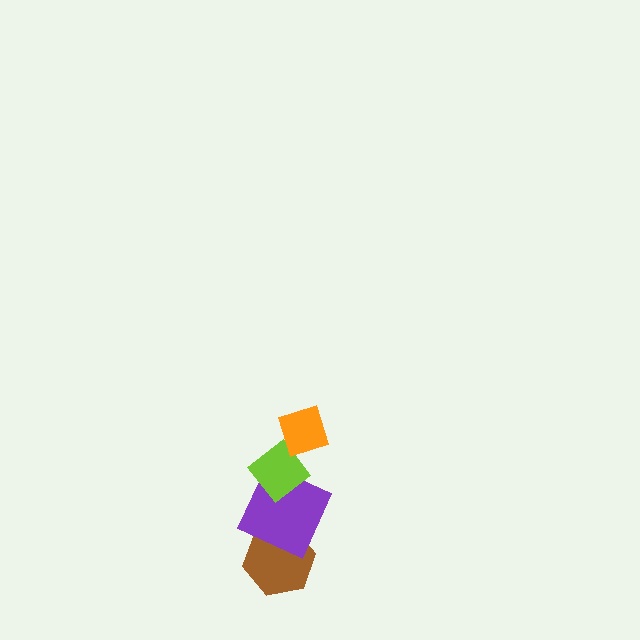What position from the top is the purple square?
The purple square is 3rd from the top.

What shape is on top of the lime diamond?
The orange diamond is on top of the lime diamond.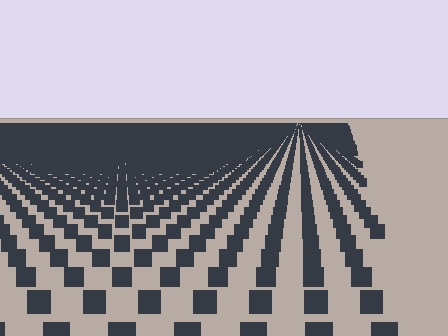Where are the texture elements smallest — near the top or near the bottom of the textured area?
Near the top.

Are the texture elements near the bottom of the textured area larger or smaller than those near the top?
Larger. Near the bottom, elements are closer to the viewer and appear at a bigger on-screen size.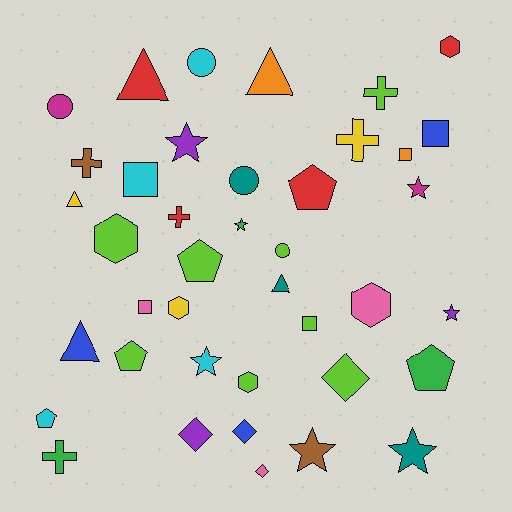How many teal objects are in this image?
There are 3 teal objects.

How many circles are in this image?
There are 4 circles.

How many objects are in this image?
There are 40 objects.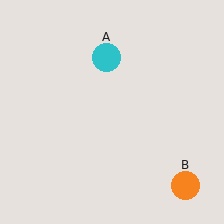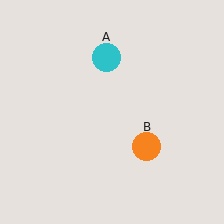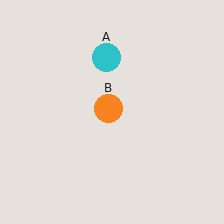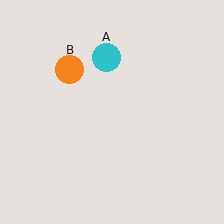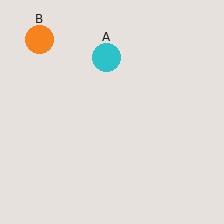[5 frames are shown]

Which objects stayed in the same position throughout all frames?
Cyan circle (object A) remained stationary.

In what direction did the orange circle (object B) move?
The orange circle (object B) moved up and to the left.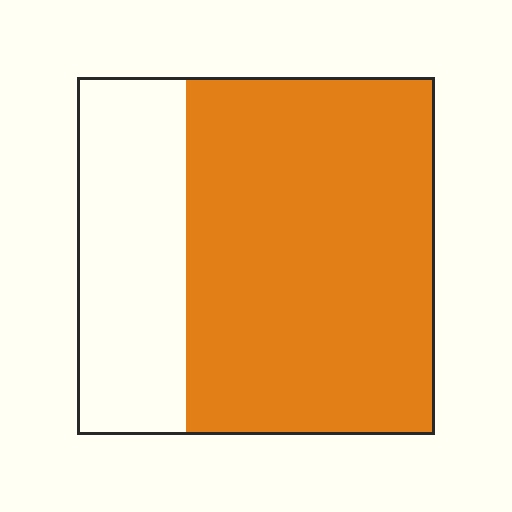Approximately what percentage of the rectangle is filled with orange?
Approximately 70%.